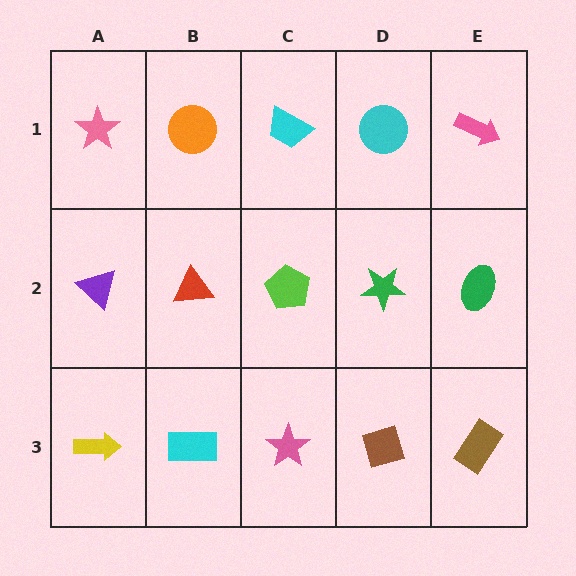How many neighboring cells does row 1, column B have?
3.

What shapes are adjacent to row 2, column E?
A pink arrow (row 1, column E), a brown rectangle (row 3, column E), a green star (row 2, column D).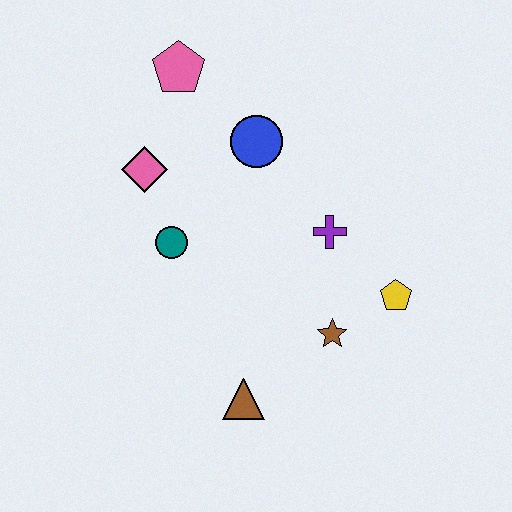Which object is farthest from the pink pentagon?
The brown triangle is farthest from the pink pentagon.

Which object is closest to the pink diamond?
The teal circle is closest to the pink diamond.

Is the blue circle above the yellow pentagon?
Yes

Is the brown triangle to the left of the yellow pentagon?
Yes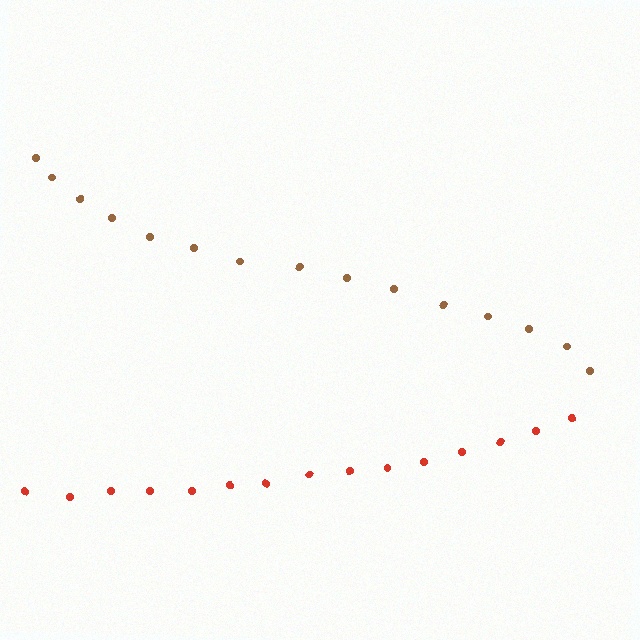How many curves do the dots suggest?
There are 2 distinct paths.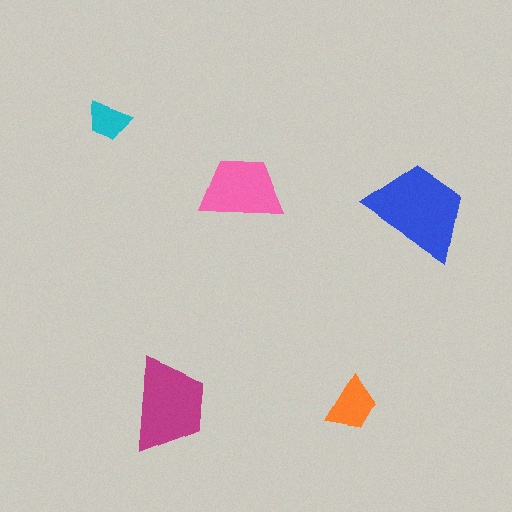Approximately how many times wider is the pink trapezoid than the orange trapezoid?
About 1.5 times wider.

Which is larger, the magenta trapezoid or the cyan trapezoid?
The magenta one.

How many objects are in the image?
There are 5 objects in the image.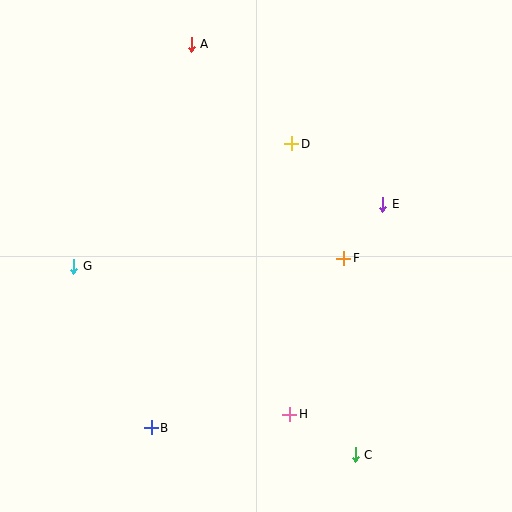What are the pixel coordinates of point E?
Point E is at (383, 204).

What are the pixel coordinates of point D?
Point D is at (292, 144).